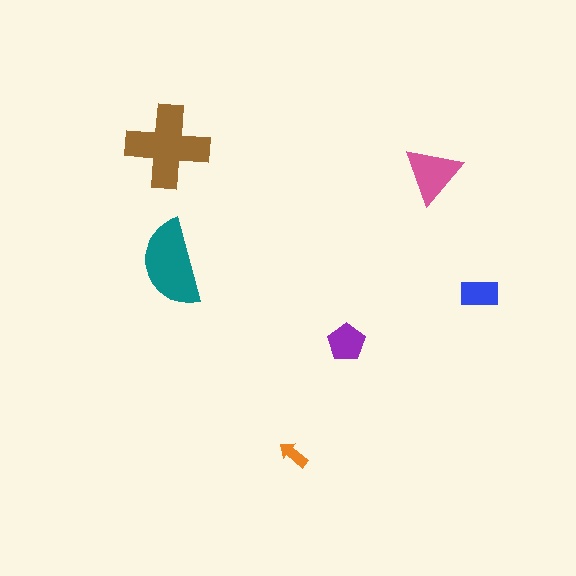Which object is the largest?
The brown cross.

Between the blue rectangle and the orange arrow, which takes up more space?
The blue rectangle.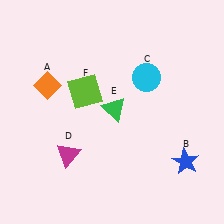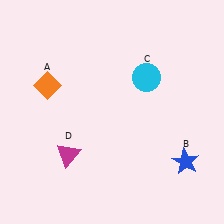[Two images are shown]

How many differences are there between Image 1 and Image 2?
There are 2 differences between the two images.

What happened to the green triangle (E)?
The green triangle (E) was removed in Image 2. It was in the top-right area of Image 1.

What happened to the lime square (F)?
The lime square (F) was removed in Image 2. It was in the top-left area of Image 1.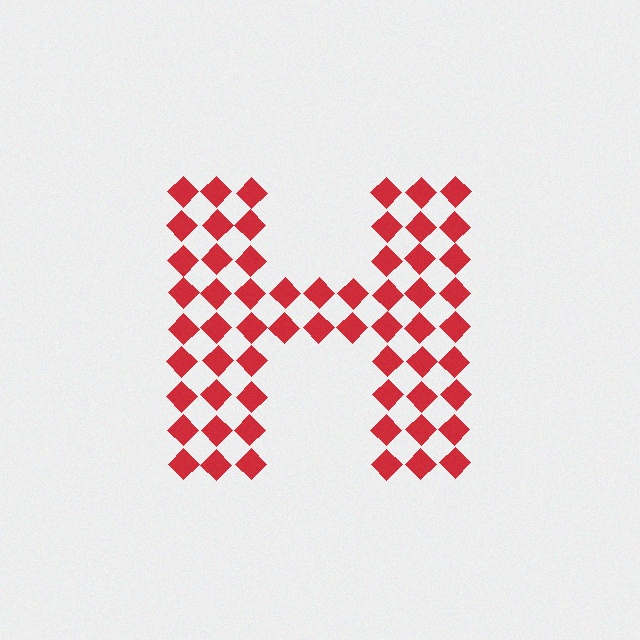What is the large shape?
The large shape is the letter H.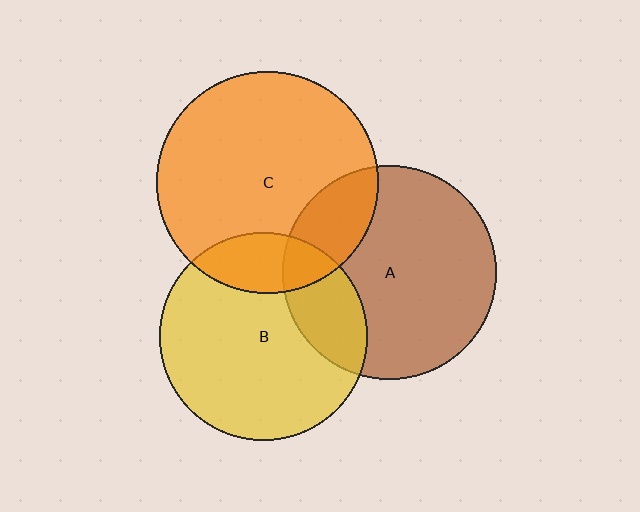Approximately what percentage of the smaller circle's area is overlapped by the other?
Approximately 20%.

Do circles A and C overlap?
Yes.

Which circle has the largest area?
Circle C (orange).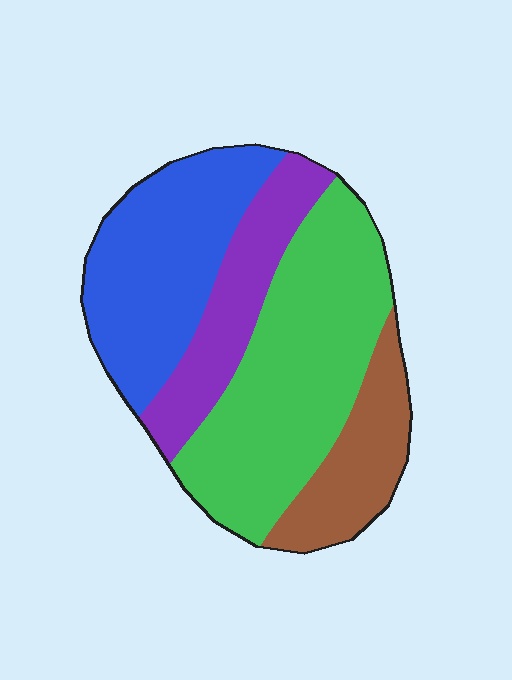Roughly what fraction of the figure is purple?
Purple covers 17% of the figure.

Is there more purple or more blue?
Blue.